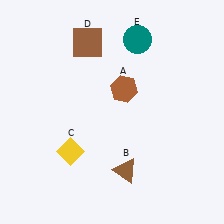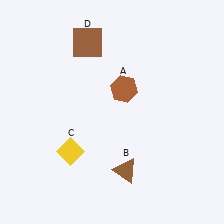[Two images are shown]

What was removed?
The teal circle (E) was removed in Image 2.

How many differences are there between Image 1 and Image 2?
There is 1 difference between the two images.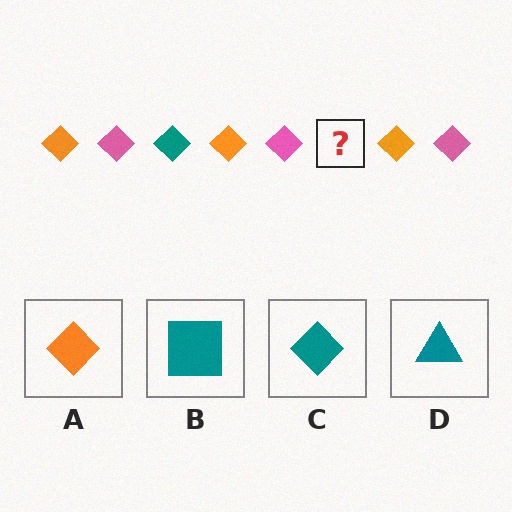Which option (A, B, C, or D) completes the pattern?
C.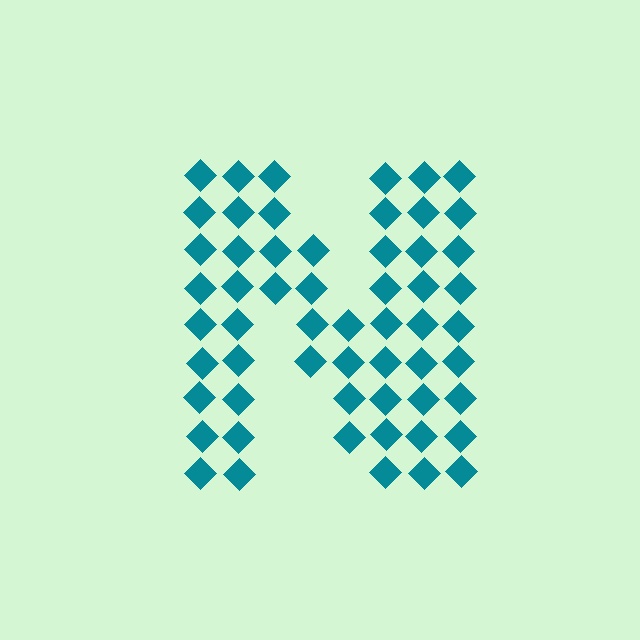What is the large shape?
The large shape is the letter N.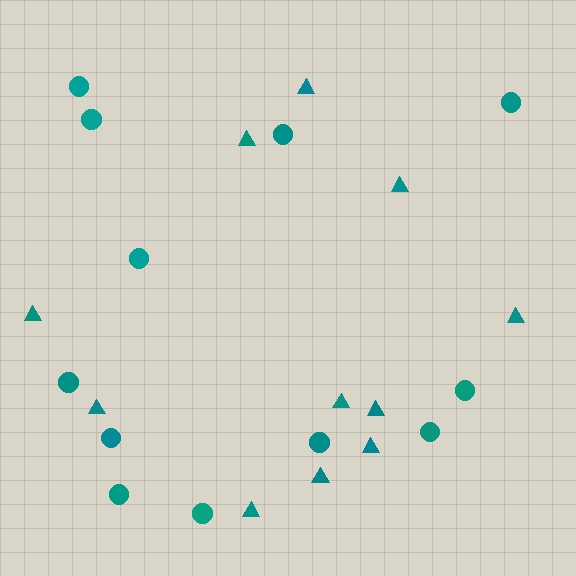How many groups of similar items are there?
There are 2 groups: one group of triangles (11) and one group of circles (12).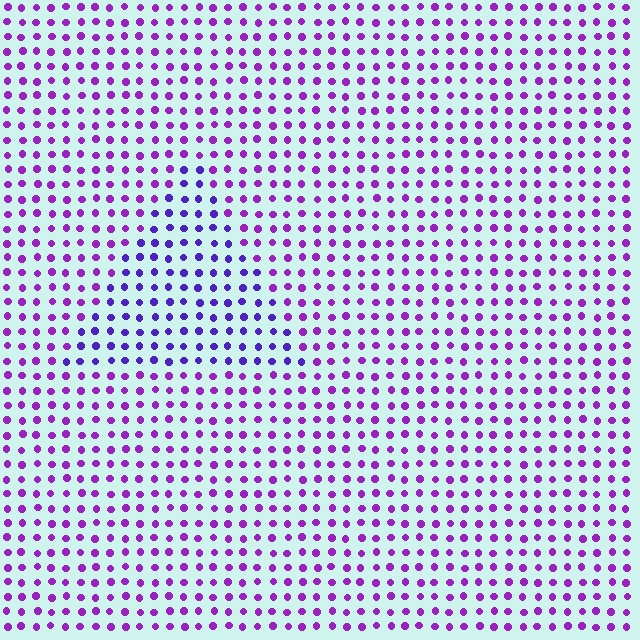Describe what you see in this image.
The image is filled with small purple elements in a uniform arrangement. A triangle-shaped region is visible where the elements are tinted to a slightly different hue, forming a subtle color boundary.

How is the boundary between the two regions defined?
The boundary is defined purely by a slight shift in hue (about 30 degrees). Spacing, size, and orientation are identical on both sides.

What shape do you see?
I see a triangle.